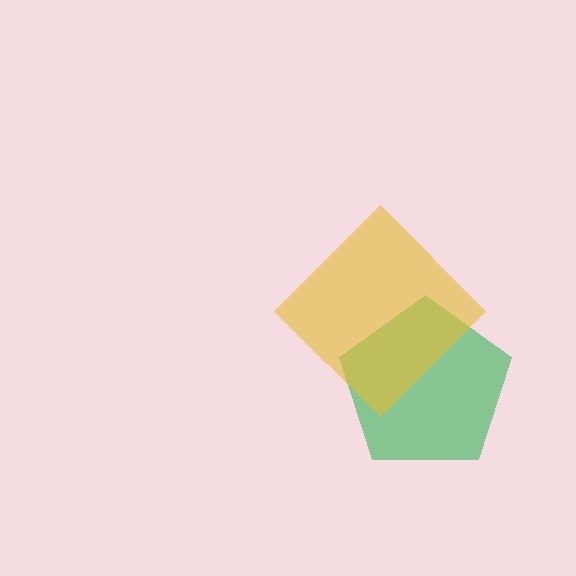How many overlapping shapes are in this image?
There are 2 overlapping shapes in the image.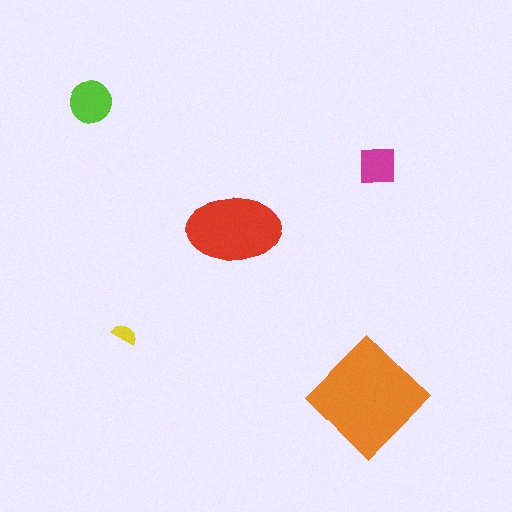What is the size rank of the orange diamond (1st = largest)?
1st.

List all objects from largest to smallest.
The orange diamond, the red ellipse, the lime circle, the magenta square, the yellow semicircle.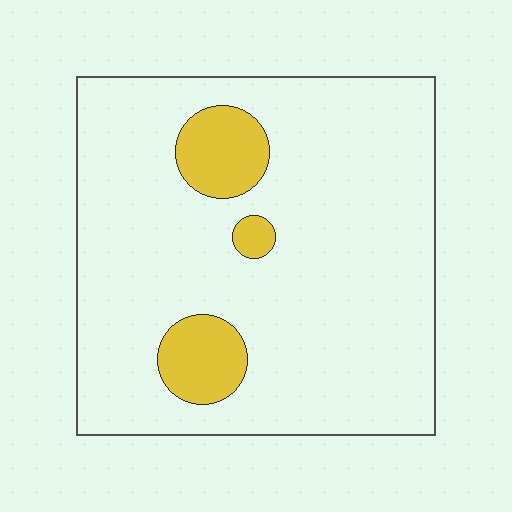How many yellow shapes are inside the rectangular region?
3.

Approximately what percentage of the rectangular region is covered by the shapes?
Approximately 10%.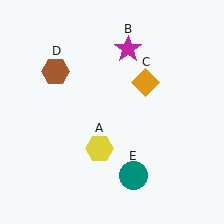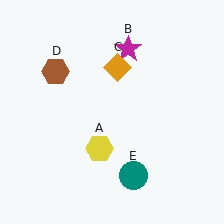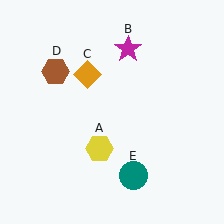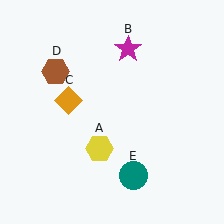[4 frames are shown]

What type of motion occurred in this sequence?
The orange diamond (object C) rotated counterclockwise around the center of the scene.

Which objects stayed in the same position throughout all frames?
Yellow hexagon (object A) and magenta star (object B) and brown hexagon (object D) and teal circle (object E) remained stationary.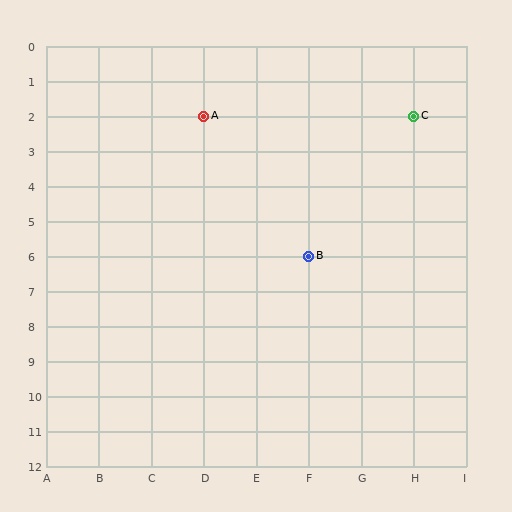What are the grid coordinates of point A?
Point A is at grid coordinates (D, 2).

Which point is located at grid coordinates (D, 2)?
Point A is at (D, 2).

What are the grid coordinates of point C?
Point C is at grid coordinates (H, 2).